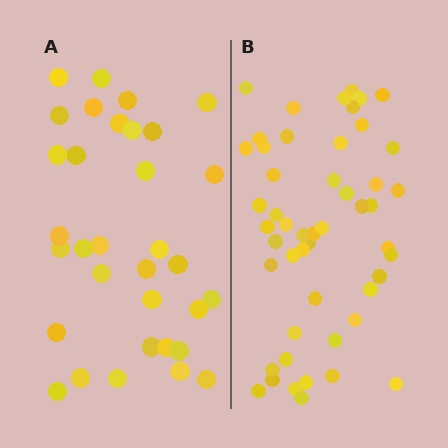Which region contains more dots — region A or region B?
Region B (the right region) has more dots.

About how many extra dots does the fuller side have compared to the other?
Region B has approximately 15 more dots than region A.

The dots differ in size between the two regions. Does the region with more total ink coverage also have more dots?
No. Region A has more total ink coverage because its dots are larger, but region B actually contains more individual dots. Total area can be misleading — the number of items is what matters here.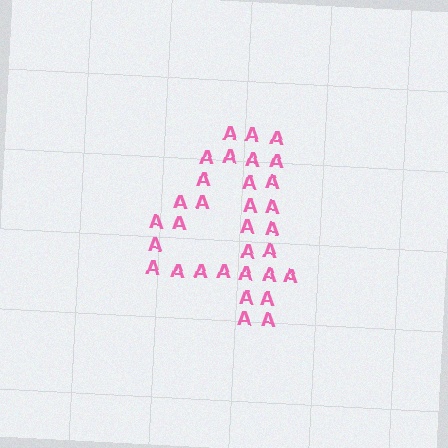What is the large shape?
The large shape is the digit 4.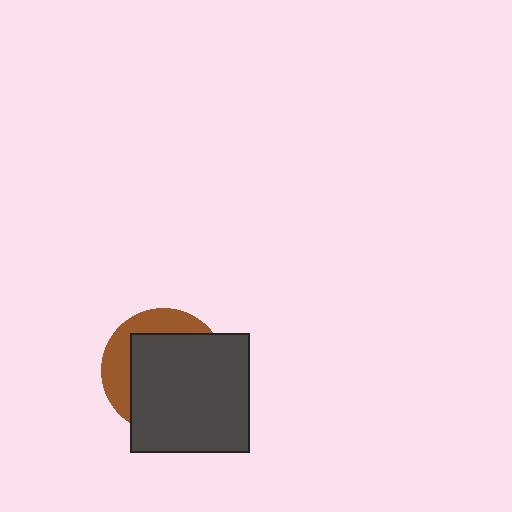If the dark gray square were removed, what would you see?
You would see the complete brown circle.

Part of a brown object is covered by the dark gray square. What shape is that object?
It is a circle.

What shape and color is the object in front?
The object in front is a dark gray square.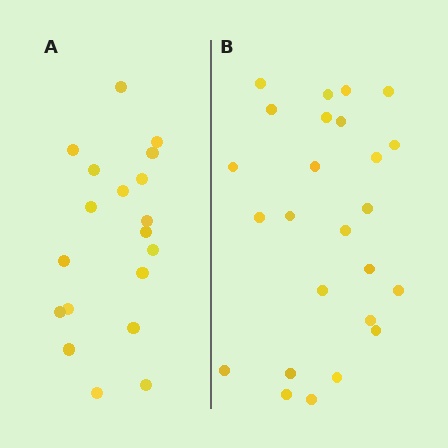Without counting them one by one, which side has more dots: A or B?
Region B (the right region) has more dots.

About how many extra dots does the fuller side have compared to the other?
Region B has about 6 more dots than region A.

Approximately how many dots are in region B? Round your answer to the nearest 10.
About 20 dots. (The exact count is 25, which rounds to 20.)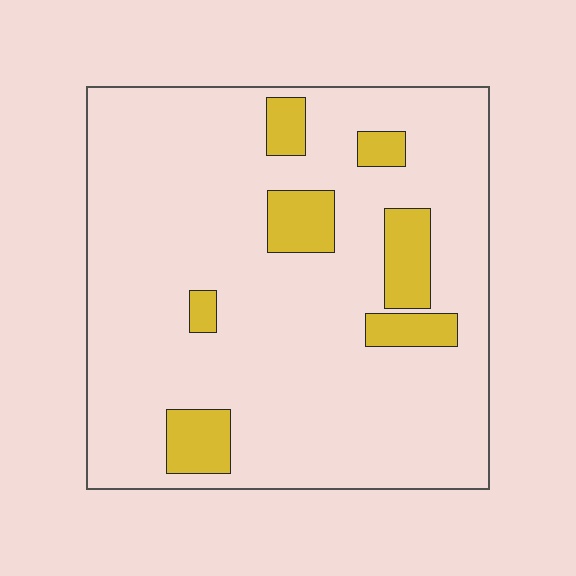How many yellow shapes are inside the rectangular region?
7.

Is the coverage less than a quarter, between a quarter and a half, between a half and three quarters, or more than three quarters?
Less than a quarter.